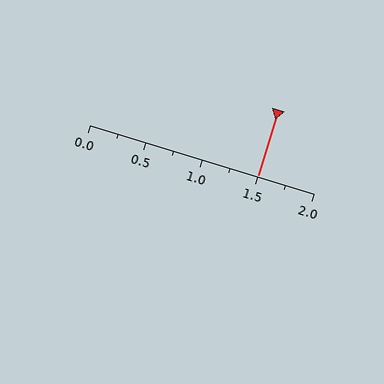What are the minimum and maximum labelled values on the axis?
The axis runs from 0.0 to 2.0.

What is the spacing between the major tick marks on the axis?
The major ticks are spaced 0.5 apart.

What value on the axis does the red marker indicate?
The marker indicates approximately 1.5.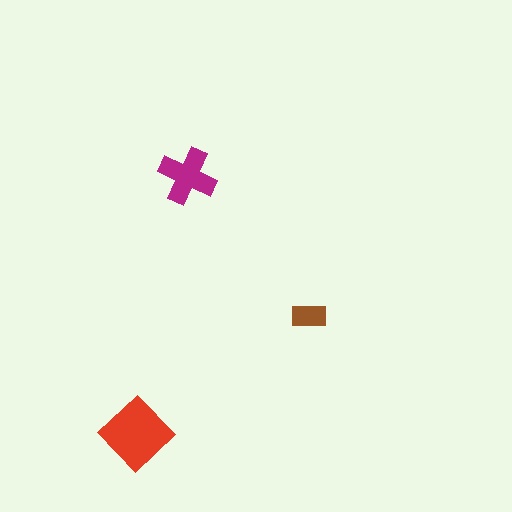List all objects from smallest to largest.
The brown rectangle, the magenta cross, the red diamond.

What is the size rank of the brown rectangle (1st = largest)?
3rd.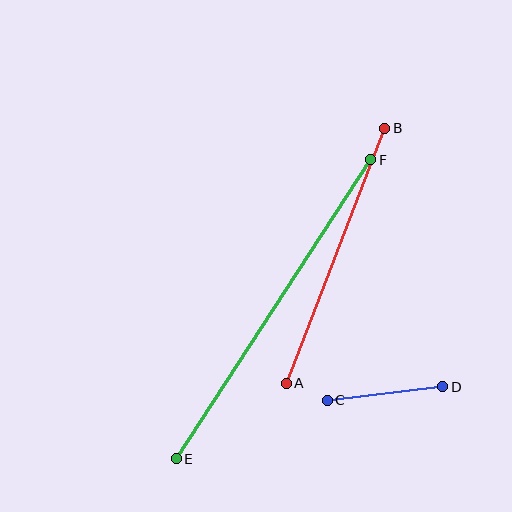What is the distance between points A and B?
The distance is approximately 273 pixels.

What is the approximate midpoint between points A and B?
The midpoint is at approximately (335, 256) pixels.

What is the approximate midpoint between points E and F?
The midpoint is at approximately (274, 309) pixels.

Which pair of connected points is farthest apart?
Points E and F are farthest apart.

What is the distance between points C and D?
The distance is approximately 116 pixels.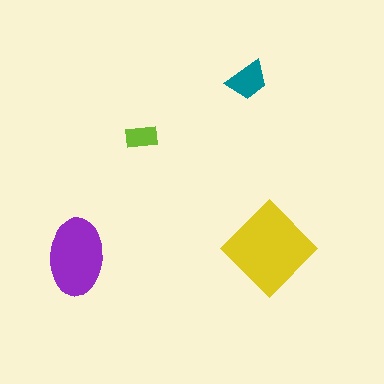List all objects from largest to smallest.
The yellow diamond, the purple ellipse, the teal trapezoid, the lime rectangle.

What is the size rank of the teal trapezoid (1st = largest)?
3rd.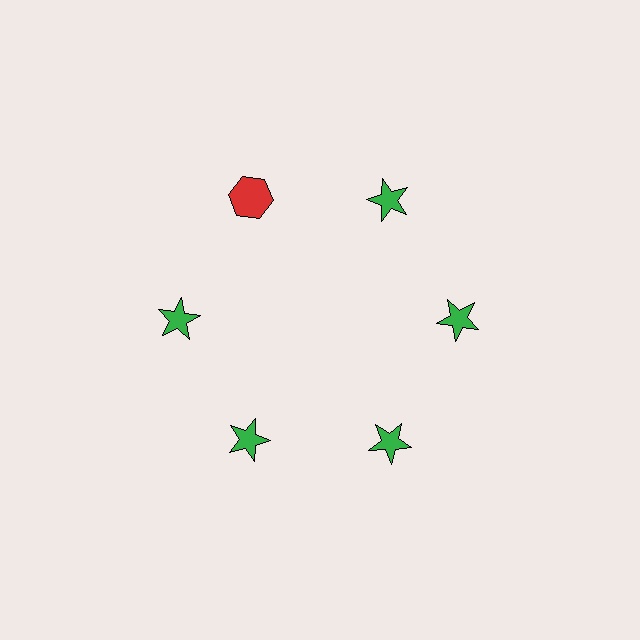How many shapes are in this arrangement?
There are 6 shapes arranged in a ring pattern.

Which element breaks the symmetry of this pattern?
The red hexagon at roughly the 11 o'clock position breaks the symmetry. All other shapes are green stars.